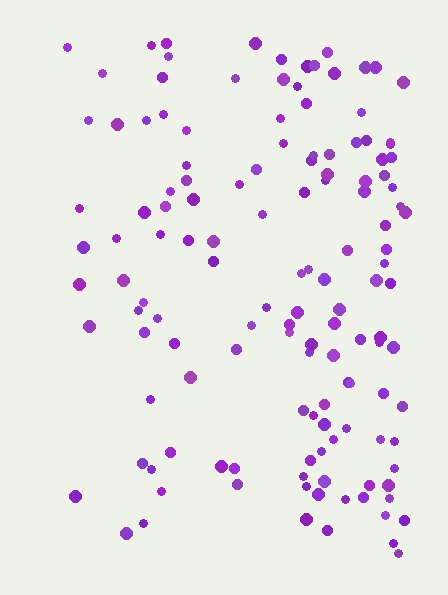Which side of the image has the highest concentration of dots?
The right.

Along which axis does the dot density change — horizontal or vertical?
Horizontal.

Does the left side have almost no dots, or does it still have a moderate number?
Still a moderate number, just noticeably fewer than the right.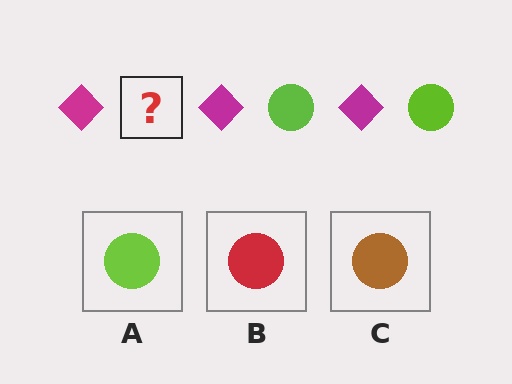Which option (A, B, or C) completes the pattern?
A.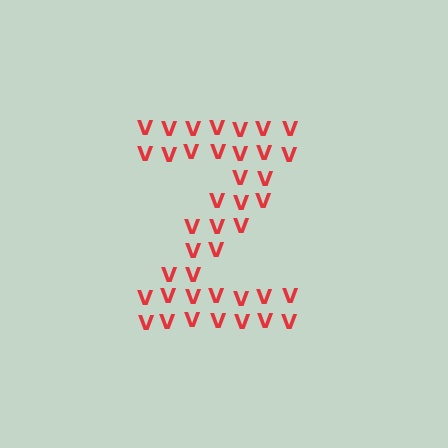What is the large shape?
The large shape is the letter Z.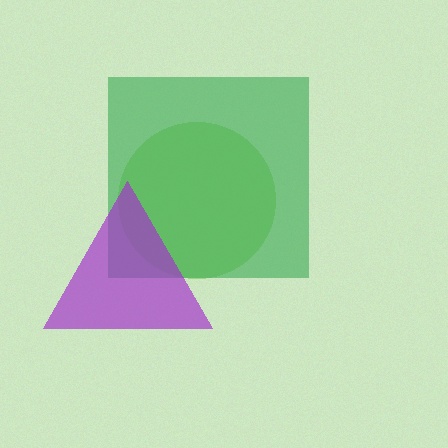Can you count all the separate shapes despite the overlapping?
Yes, there are 3 separate shapes.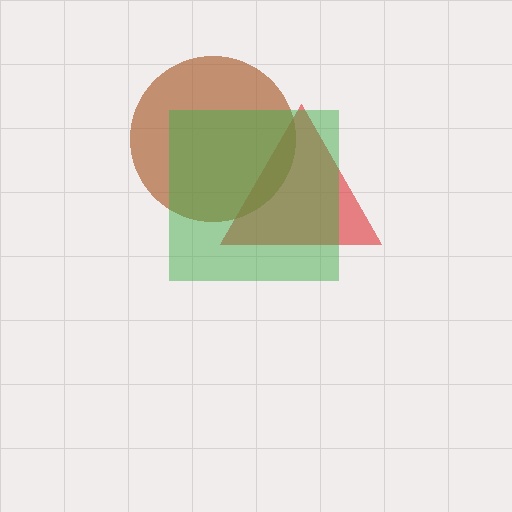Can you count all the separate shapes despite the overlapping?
Yes, there are 3 separate shapes.